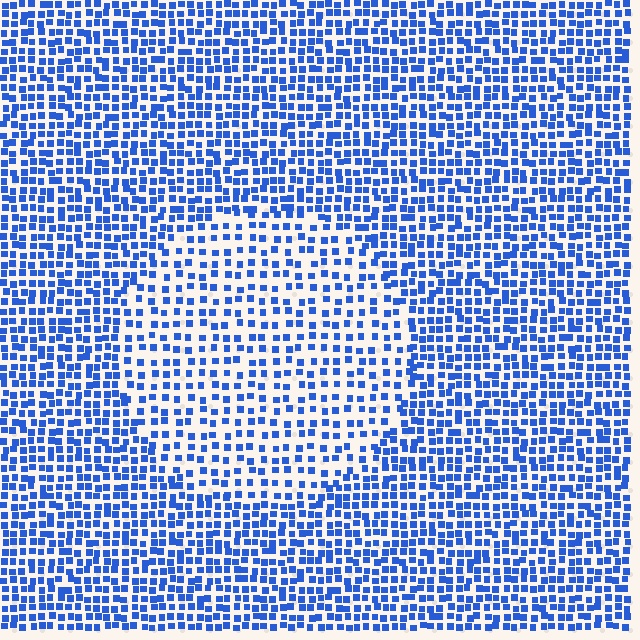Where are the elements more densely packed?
The elements are more densely packed outside the circle boundary.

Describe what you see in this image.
The image contains small blue elements arranged at two different densities. A circle-shaped region is visible where the elements are less densely packed than the surrounding area.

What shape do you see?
I see a circle.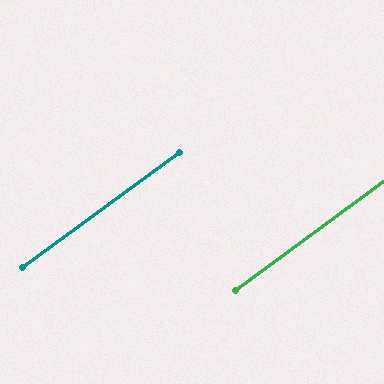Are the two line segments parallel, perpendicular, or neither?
Parallel — their directions differ by only 0.1°.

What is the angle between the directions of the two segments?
Approximately 0 degrees.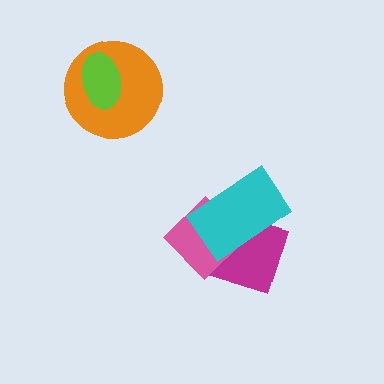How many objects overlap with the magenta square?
2 objects overlap with the magenta square.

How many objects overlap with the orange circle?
1 object overlaps with the orange circle.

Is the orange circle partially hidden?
Yes, it is partially covered by another shape.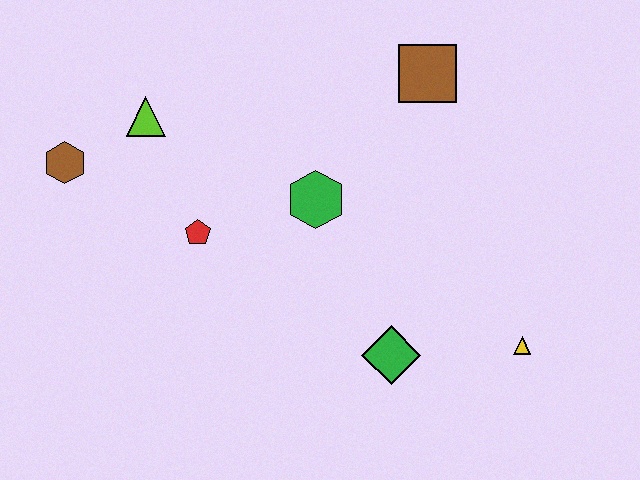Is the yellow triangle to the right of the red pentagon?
Yes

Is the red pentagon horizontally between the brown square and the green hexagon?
No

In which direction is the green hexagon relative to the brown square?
The green hexagon is below the brown square.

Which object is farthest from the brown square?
The brown hexagon is farthest from the brown square.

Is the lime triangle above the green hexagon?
Yes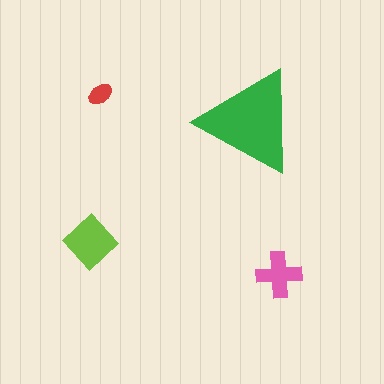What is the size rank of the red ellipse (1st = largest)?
4th.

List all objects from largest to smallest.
The green triangle, the lime diamond, the pink cross, the red ellipse.